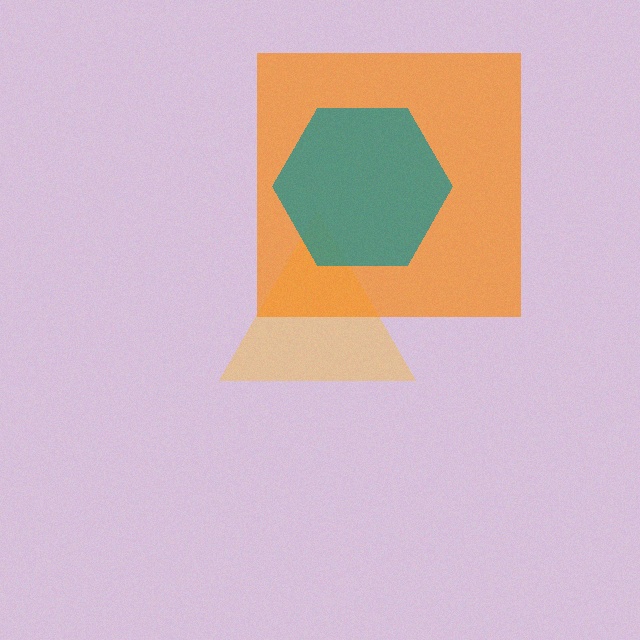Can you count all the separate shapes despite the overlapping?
Yes, there are 3 separate shapes.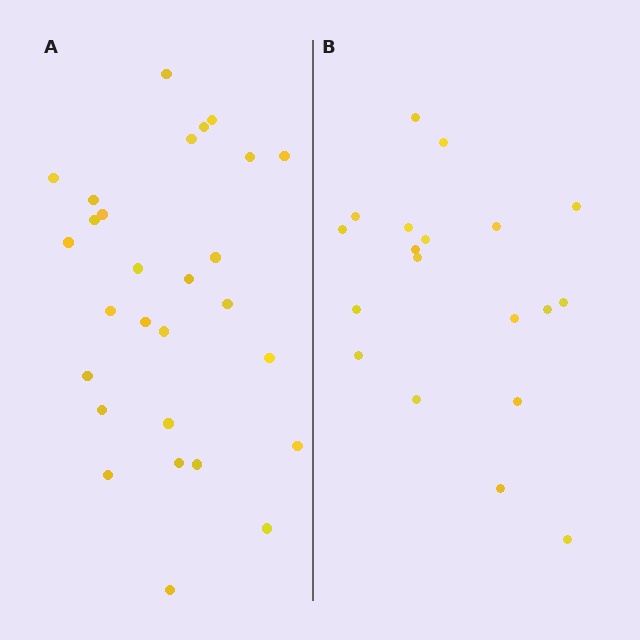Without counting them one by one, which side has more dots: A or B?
Region A (the left region) has more dots.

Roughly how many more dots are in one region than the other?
Region A has roughly 8 or so more dots than region B.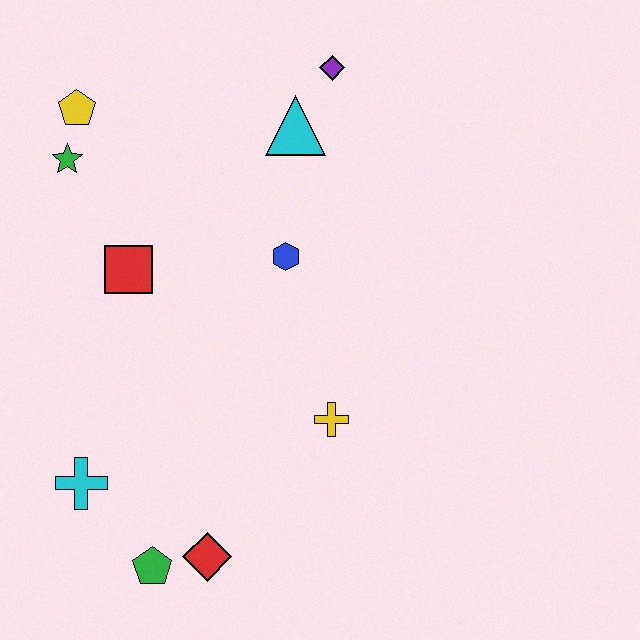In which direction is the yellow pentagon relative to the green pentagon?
The yellow pentagon is above the green pentagon.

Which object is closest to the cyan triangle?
The purple diamond is closest to the cyan triangle.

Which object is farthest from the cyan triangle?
The green pentagon is farthest from the cyan triangle.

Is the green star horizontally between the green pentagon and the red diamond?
No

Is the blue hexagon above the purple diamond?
No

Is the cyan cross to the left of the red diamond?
Yes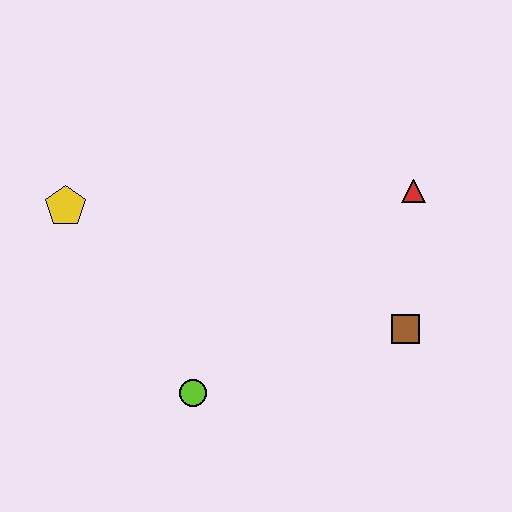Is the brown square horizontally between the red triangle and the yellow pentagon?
Yes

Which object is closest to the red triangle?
The brown square is closest to the red triangle.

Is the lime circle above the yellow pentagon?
No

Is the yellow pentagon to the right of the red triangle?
No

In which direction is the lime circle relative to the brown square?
The lime circle is to the left of the brown square.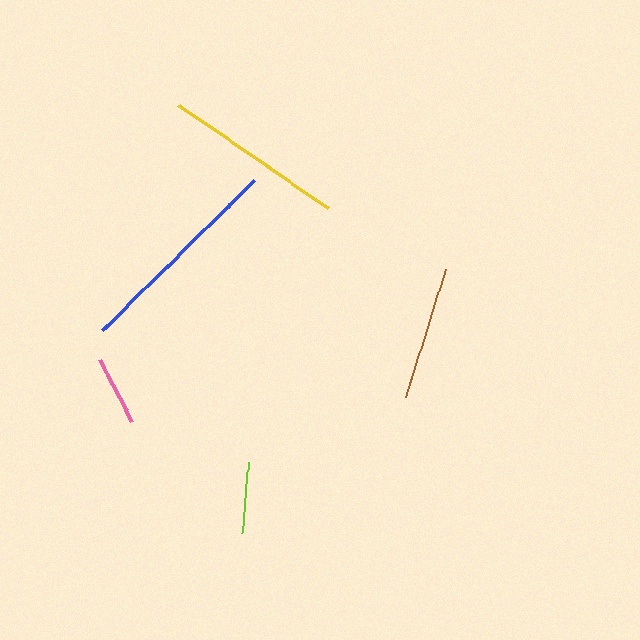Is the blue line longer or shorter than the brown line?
The blue line is longer than the brown line.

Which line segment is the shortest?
The pink line is the shortest at approximately 69 pixels.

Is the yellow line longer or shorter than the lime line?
The yellow line is longer than the lime line.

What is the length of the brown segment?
The brown segment is approximately 135 pixels long.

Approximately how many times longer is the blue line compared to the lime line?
The blue line is approximately 3.0 times the length of the lime line.